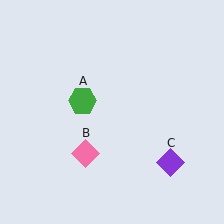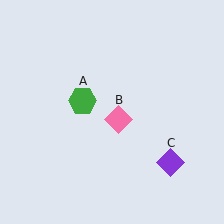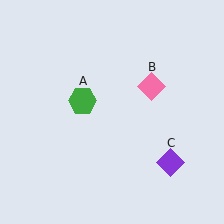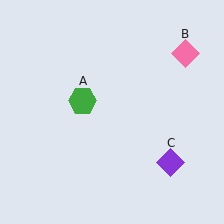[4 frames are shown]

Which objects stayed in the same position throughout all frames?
Green hexagon (object A) and purple diamond (object C) remained stationary.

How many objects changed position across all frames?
1 object changed position: pink diamond (object B).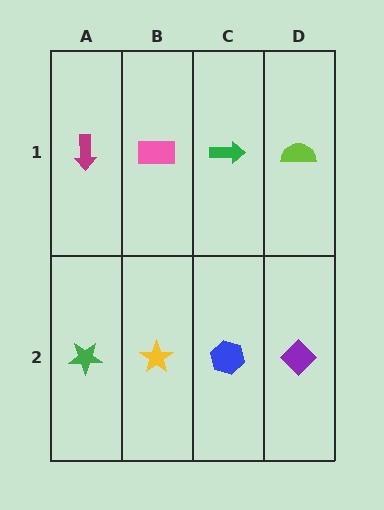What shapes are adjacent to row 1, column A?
A green star (row 2, column A), a pink rectangle (row 1, column B).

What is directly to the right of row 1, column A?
A pink rectangle.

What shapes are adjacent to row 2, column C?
A green arrow (row 1, column C), a yellow star (row 2, column B), a purple diamond (row 2, column D).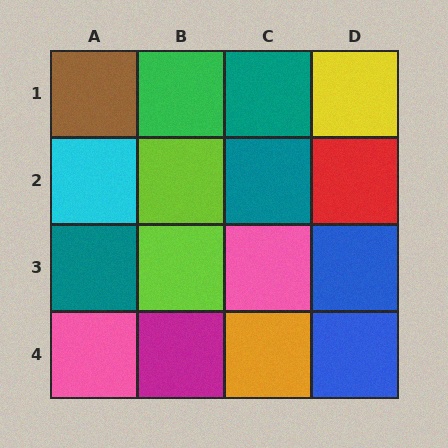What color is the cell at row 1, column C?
Teal.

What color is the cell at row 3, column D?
Blue.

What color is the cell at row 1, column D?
Yellow.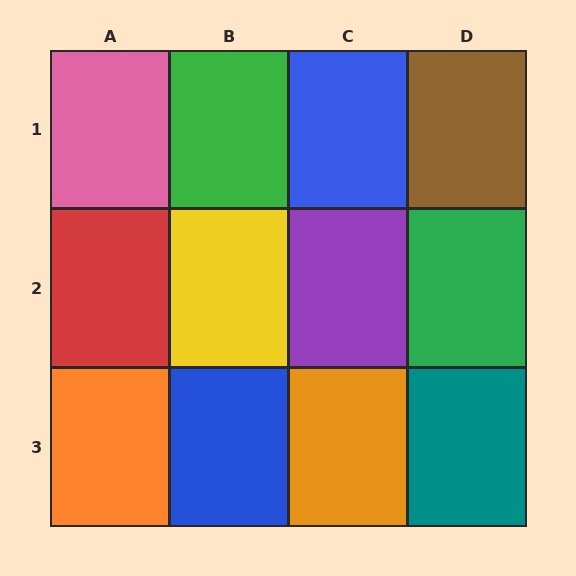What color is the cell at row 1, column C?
Blue.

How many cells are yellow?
1 cell is yellow.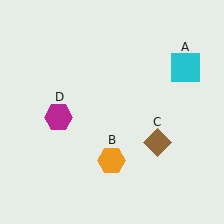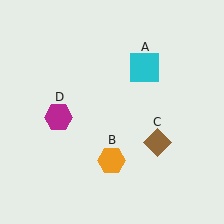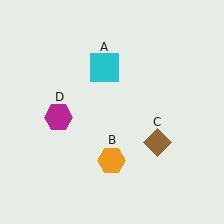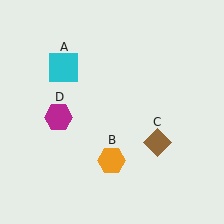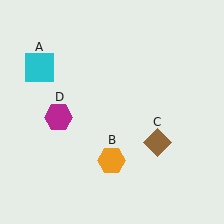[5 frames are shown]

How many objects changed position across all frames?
1 object changed position: cyan square (object A).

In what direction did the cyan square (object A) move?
The cyan square (object A) moved left.